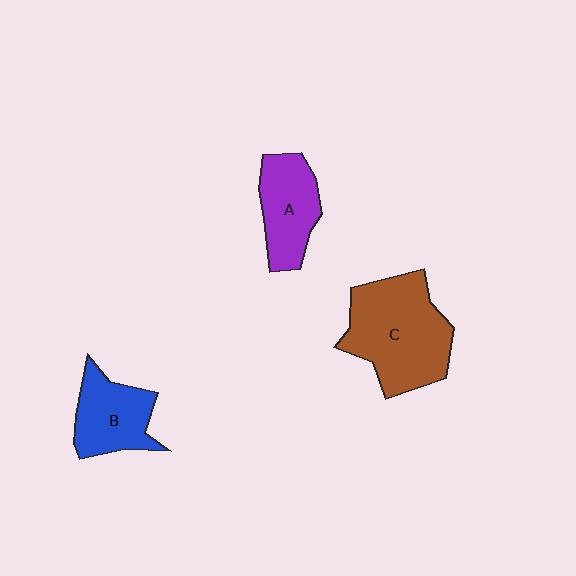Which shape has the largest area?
Shape C (brown).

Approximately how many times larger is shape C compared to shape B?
Approximately 1.7 times.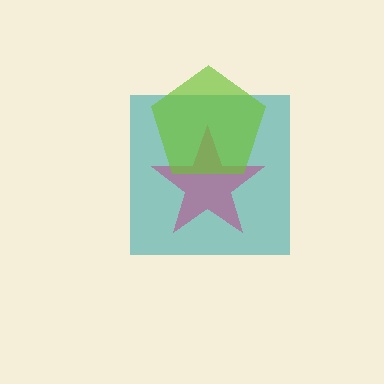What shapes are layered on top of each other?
The layered shapes are: a teal square, a magenta star, a lime pentagon.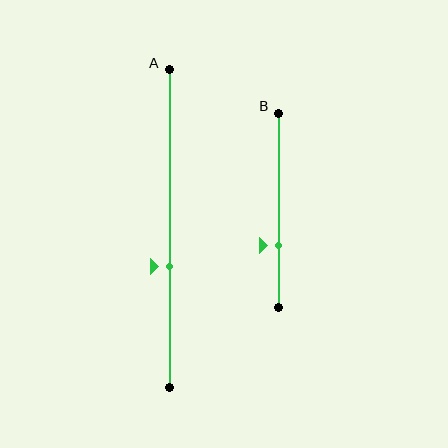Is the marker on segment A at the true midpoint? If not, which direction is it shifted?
No, the marker on segment A is shifted downward by about 12% of the segment length.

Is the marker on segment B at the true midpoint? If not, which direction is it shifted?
No, the marker on segment B is shifted downward by about 18% of the segment length.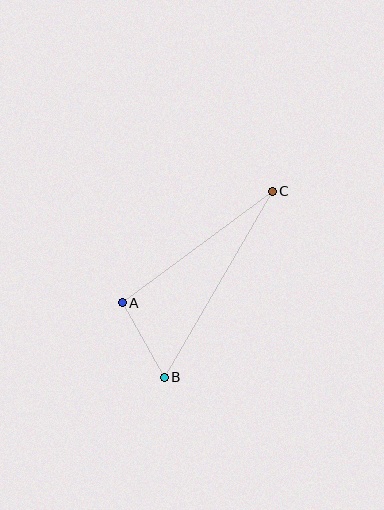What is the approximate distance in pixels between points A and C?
The distance between A and C is approximately 187 pixels.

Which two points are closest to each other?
Points A and B are closest to each other.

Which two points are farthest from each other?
Points B and C are farthest from each other.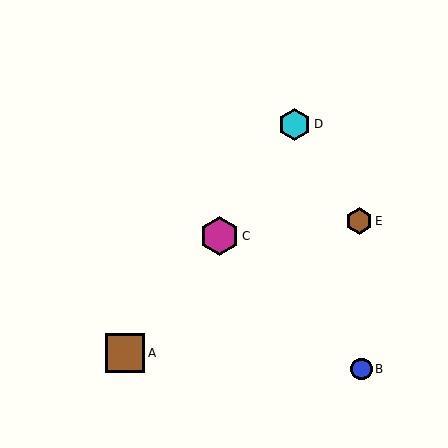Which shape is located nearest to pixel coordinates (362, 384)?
The blue circle (labeled B) at (362, 369) is nearest to that location.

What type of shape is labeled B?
Shape B is a blue circle.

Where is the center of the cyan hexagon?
The center of the cyan hexagon is at (295, 124).